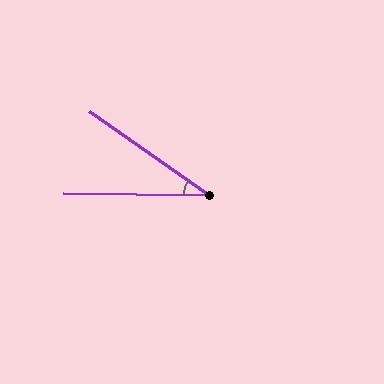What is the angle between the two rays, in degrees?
Approximately 34 degrees.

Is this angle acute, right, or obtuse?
It is acute.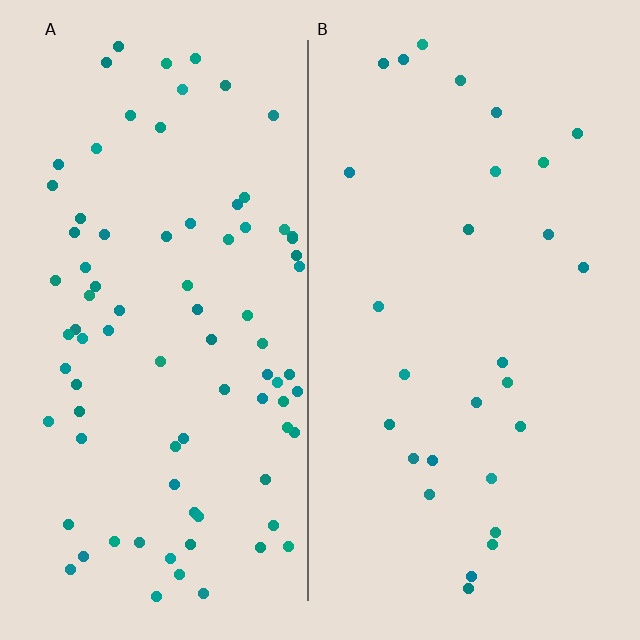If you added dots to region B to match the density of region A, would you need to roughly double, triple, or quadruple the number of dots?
Approximately triple.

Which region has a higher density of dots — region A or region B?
A (the left).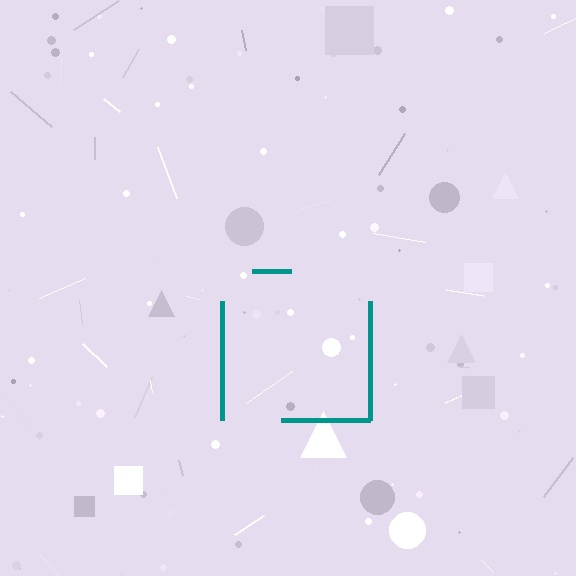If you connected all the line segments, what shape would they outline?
They would outline a square.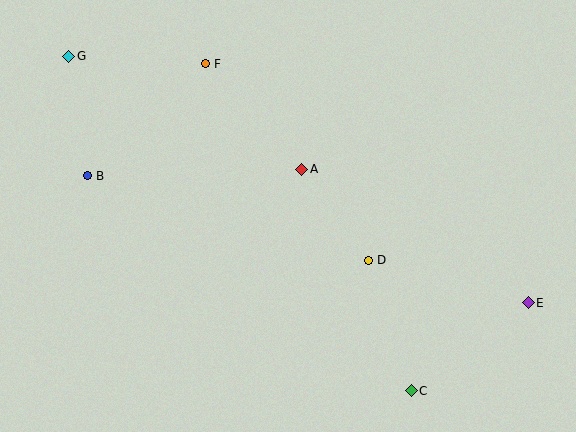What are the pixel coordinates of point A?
Point A is at (302, 169).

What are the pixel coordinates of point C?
Point C is at (411, 391).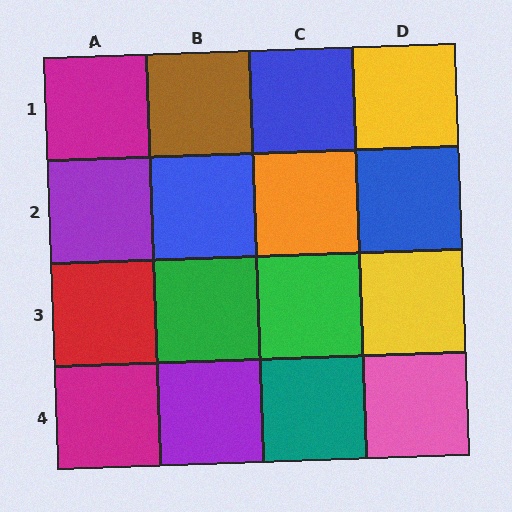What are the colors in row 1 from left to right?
Magenta, brown, blue, yellow.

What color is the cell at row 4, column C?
Teal.